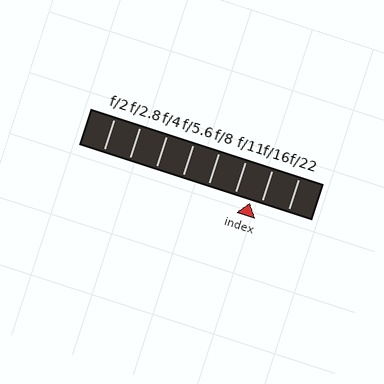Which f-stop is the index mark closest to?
The index mark is closest to f/16.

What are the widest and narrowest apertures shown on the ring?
The widest aperture shown is f/2 and the narrowest is f/22.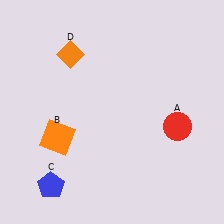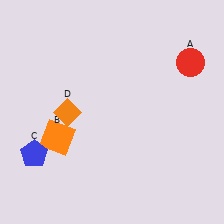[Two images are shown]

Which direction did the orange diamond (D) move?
The orange diamond (D) moved down.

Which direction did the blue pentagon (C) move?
The blue pentagon (C) moved up.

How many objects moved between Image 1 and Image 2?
3 objects moved between the two images.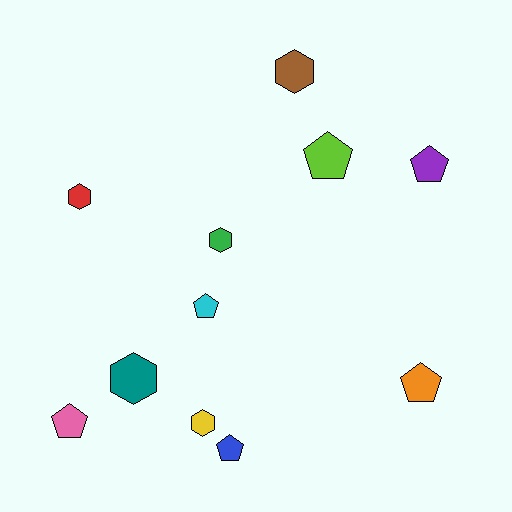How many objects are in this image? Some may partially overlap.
There are 11 objects.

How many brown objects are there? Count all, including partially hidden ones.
There is 1 brown object.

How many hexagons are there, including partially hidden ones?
There are 5 hexagons.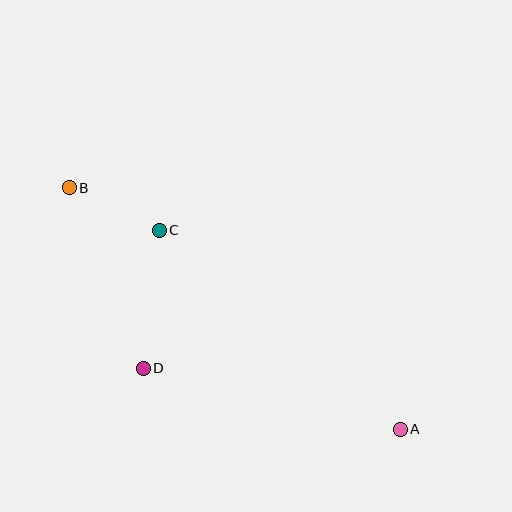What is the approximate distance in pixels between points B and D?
The distance between B and D is approximately 195 pixels.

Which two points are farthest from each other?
Points A and B are farthest from each other.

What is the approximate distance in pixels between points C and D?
The distance between C and D is approximately 139 pixels.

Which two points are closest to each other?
Points B and C are closest to each other.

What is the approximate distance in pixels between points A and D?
The distance between A and D is approximately 264 pixels.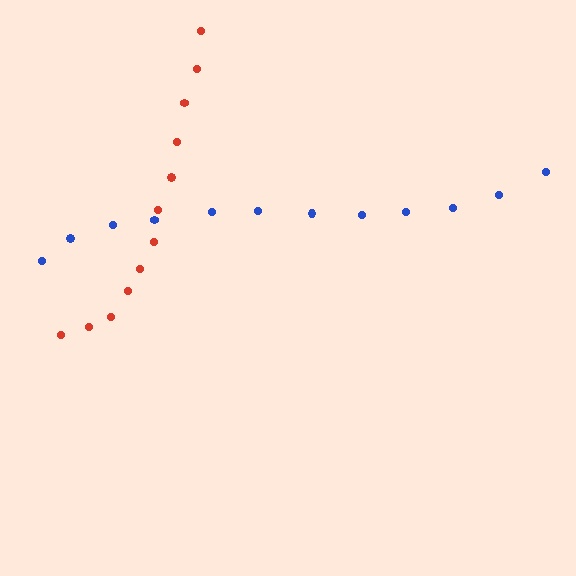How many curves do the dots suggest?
There are 2 distinct paths.